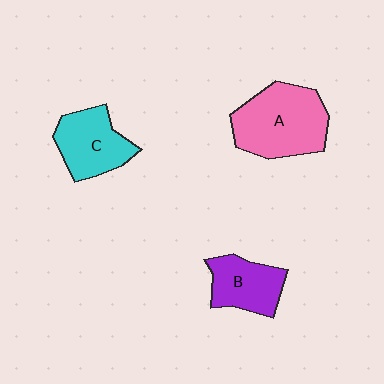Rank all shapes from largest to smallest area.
From largest to smallest: A (pink), C (cyan), B (purple).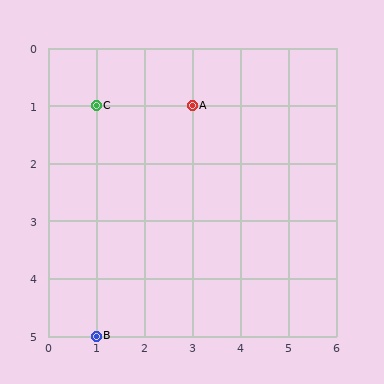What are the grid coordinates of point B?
Point B is at grid coordinates (1, 5).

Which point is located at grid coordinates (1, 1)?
Point C is at (1, 1).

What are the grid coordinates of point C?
Point C is at grid coordinates (1, 1).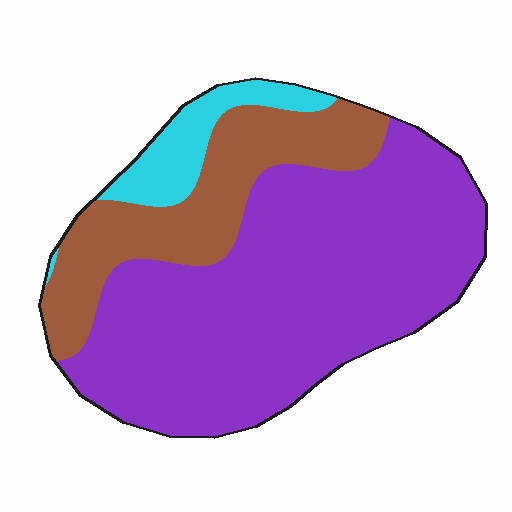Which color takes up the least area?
Cyan, at roughly 10%.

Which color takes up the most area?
Purple, at roughly 65%.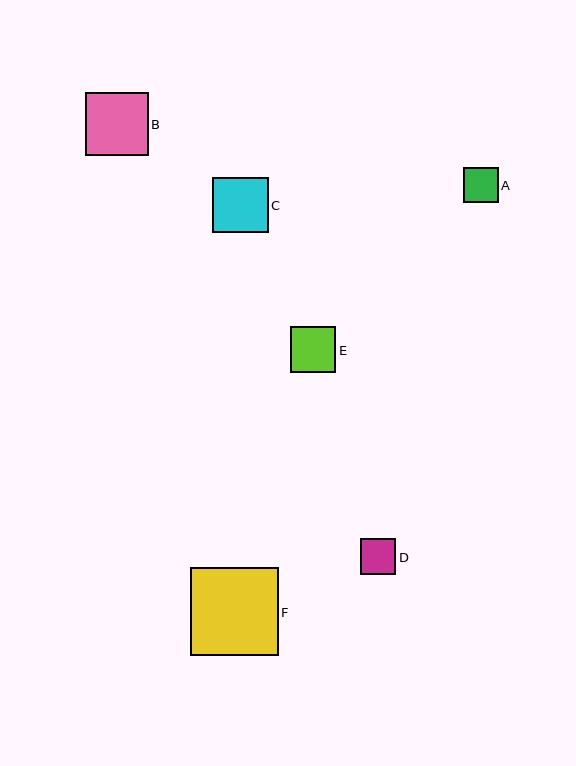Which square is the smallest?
Square A is the smallest with a size of approximately 35 pixels.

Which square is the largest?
Square F is the largest with a size of approximately 88 pixels.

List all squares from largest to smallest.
From largest to smallest: F, B, C, E, D, A.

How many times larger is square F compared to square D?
Square F is approximately 2.5 times the size of square D.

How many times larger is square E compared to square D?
Square E is approximately 1.3 times the size of square D.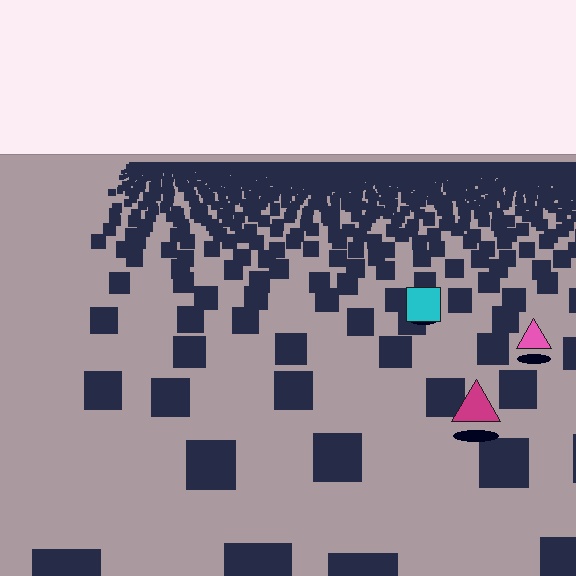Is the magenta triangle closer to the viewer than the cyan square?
Yes. The magenta triangle is closer — you can tell from the texture gradient: the ground texture is coarser near it.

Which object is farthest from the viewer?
The cyan square is farthest from the viewer. It appears smaller and the ground texture around it is denser.